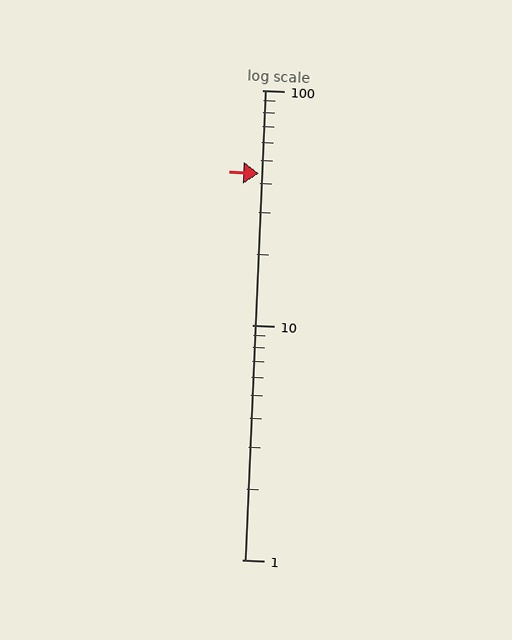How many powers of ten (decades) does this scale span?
The scale spans 2 decades, from 1 to 100.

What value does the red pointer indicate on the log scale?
The pointer indicates approximately 44.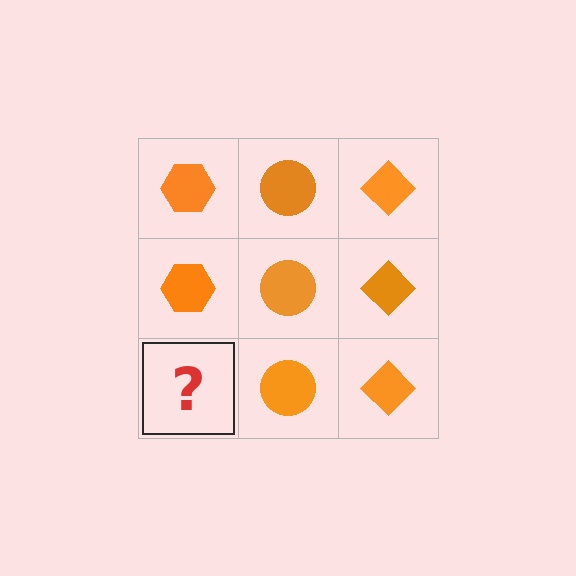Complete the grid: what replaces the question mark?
The question mark should be replaced with an orange hexagon.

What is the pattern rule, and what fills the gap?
The rule is that each column has a consistent shape. The gap should be filled with an orange hexagon.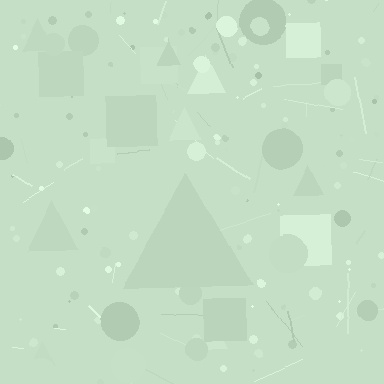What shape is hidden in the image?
A triangle is hidden in the image.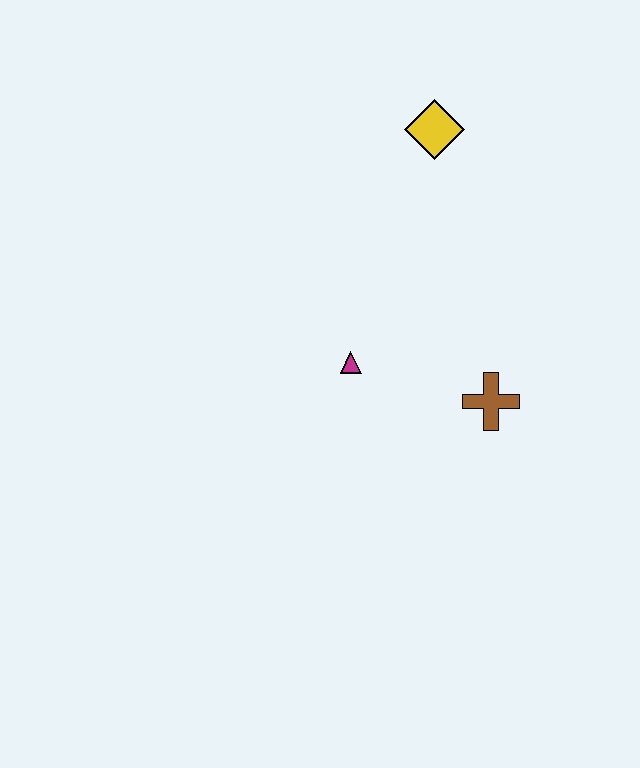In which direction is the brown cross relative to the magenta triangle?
The brown cross is to the right of the magenta triangle.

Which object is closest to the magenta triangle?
The brown cross is closest to the magenta triangle.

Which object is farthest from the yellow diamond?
The brown cross is farthest from the yellow diamond.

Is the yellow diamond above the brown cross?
Yes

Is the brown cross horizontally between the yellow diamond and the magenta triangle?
No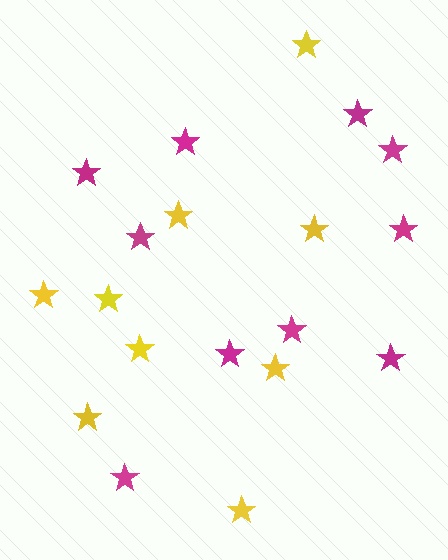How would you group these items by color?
There are 2 groups: one group of yellow stars (9) and one group of magenta stars (10).